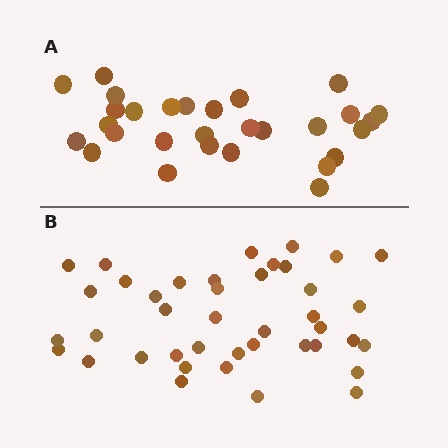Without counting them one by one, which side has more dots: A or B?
Region B (the bottom region) has more dots.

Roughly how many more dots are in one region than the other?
Region B has roughly 12 or so more dots than region A.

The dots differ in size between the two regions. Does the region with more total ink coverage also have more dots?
No. Region A has more total ink coverage because its dots are larger, but region B actually contains more individual dots. Total area can be misleading — the number of items is what matters here.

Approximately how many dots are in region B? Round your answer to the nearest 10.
About 40 dots. (The exact count is 41, which rounds to 40.)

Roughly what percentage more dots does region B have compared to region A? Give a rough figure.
About 40% more.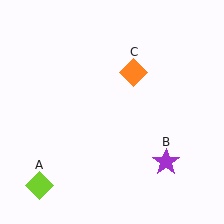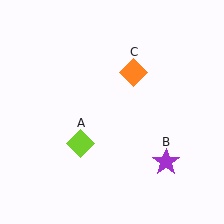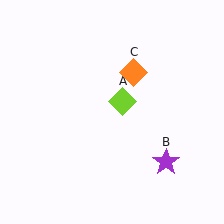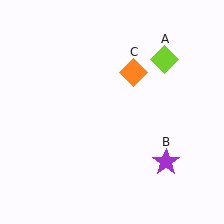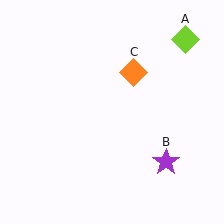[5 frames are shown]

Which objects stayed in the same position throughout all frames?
Purple star (object B) and orange diamond (object C) remained stationary.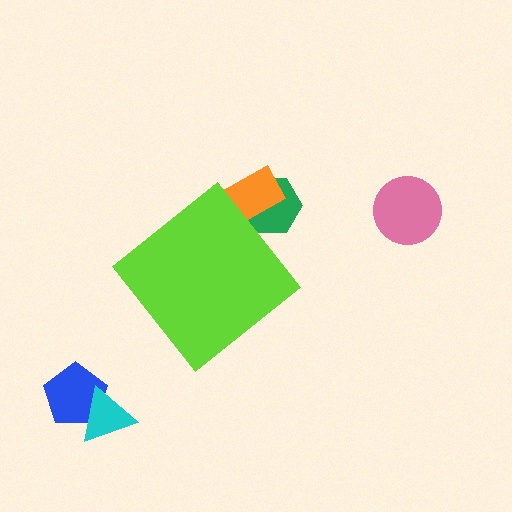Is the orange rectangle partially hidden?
Yes, the orange rectangle is partially hidden behind the lime diamond.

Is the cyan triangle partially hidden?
No, the cyan triangle is fully visible.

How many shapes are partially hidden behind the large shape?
2 shapes are partially hidden.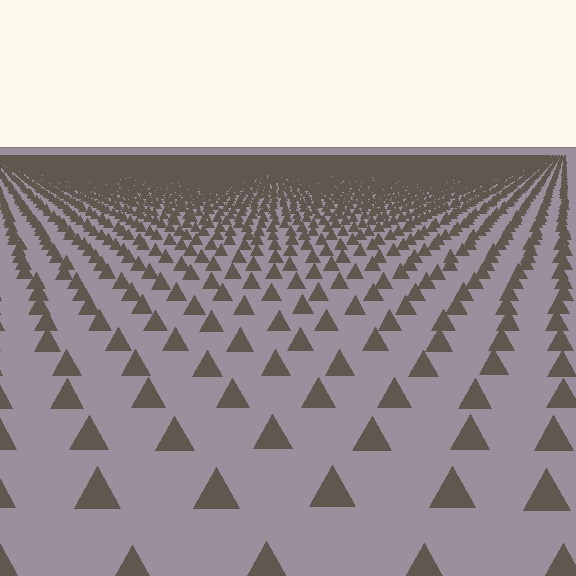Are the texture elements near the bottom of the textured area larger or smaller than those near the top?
Larger. Near the bottom, elements are closer to the viewer and appear at a bigger on-screen size.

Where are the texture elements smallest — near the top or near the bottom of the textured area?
Near the top.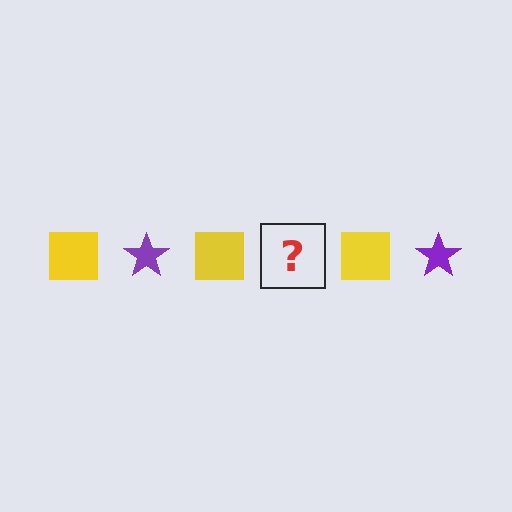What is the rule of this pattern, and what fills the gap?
The rule is that the pattern alternates between yellow square and purple star. The gap should be filled with a purple star.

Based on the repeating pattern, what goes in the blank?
The blank should be a purple star.